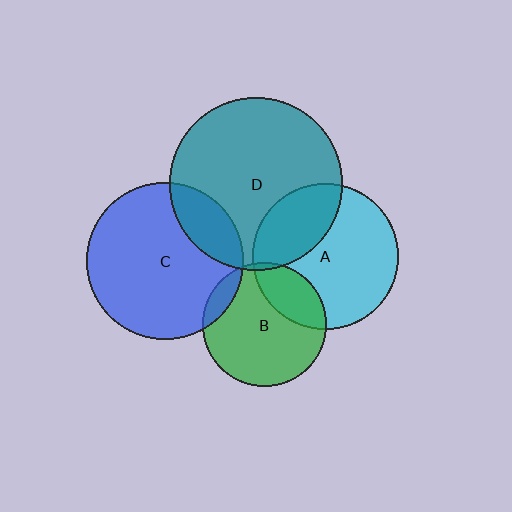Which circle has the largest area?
Circle D (teal).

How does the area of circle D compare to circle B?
Approximately 1.9 times.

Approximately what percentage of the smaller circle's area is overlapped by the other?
Approximately 30%.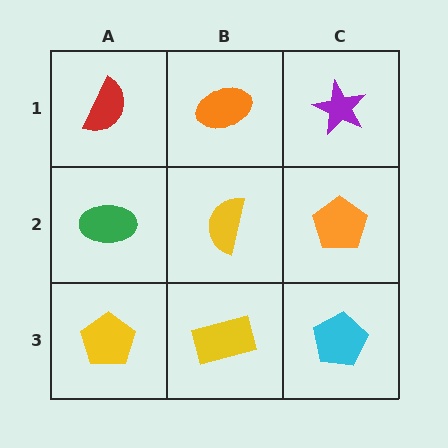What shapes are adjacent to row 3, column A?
A green ellipse (row 2, column A), a yellow rectangle (row 3, column B).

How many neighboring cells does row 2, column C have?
3.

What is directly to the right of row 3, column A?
A yellow rectangle.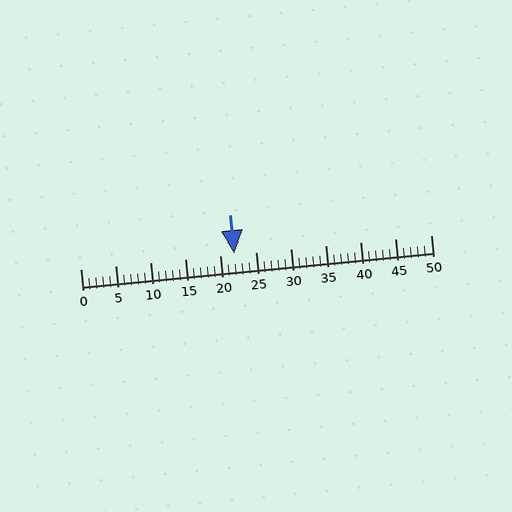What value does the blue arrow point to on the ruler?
The blue arrow points to approximately 22.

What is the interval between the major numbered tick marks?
The major tick marks are spaced 5 units apart.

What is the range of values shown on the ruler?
The ruler shows values from 0 to 50.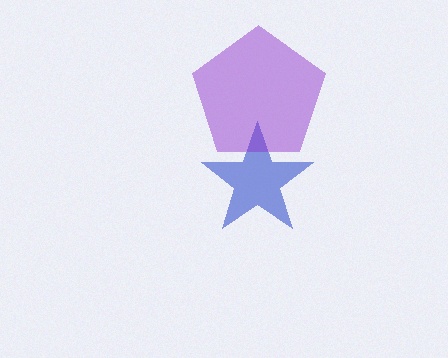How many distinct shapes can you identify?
There are 2 distinct shapes: a blue star, a purple pentagon.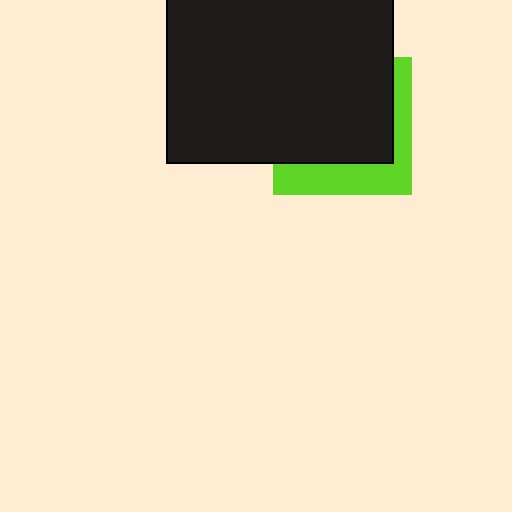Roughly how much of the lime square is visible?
A small part of it is visible (roughly 33%).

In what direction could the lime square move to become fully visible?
The lime square could move toward the lower-right. That would shift it out from behind the black rectangle entirely.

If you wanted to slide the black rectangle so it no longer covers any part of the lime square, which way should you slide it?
Slide it toward the upper-left — that is the most direct way to separate the two shapes.